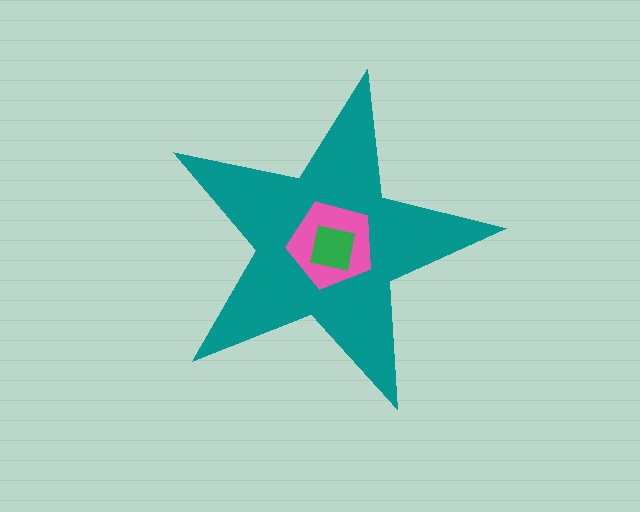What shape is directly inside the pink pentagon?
The green square.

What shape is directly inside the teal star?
The pink pentagon.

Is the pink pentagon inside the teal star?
Yes.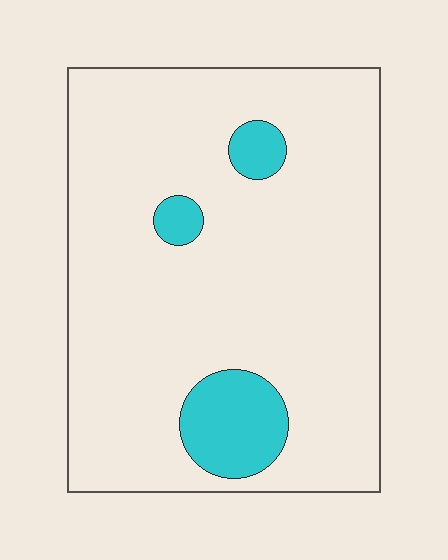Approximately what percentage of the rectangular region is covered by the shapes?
Approximately 10%.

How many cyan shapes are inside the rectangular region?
3.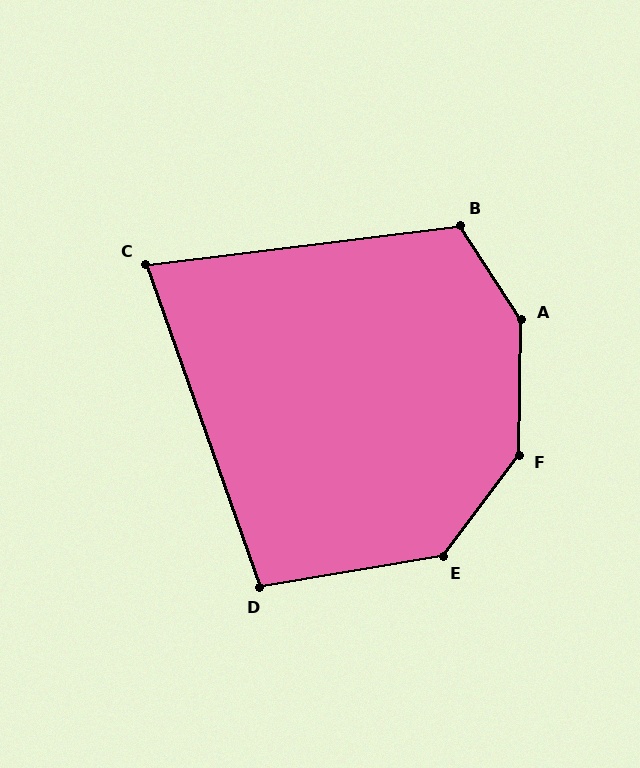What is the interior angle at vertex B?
Approximately 116 degrees (obtuse).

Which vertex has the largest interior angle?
A, at approximately 146 degrees.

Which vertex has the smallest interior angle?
C, at approximately 78 degrees.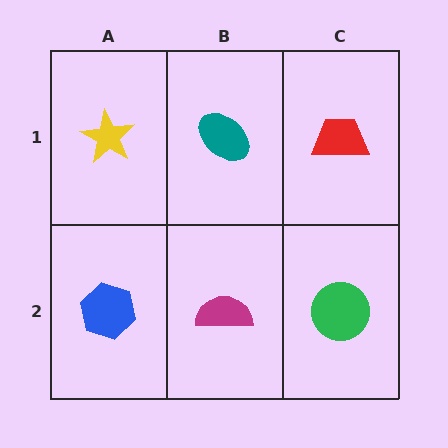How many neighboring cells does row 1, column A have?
2.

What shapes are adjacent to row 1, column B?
A magenta semicircle (row 2, column B), a yellow star (row 1, column A), a red trapezoid (row 1, column C).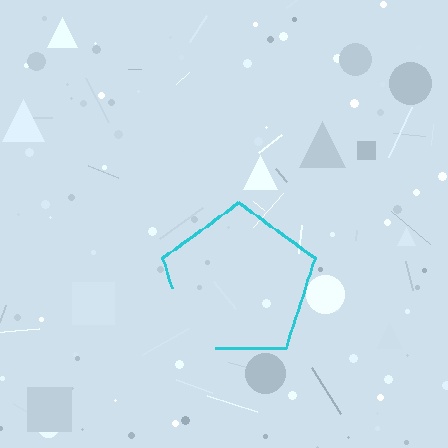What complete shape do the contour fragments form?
The contour fragments form a pentagon.